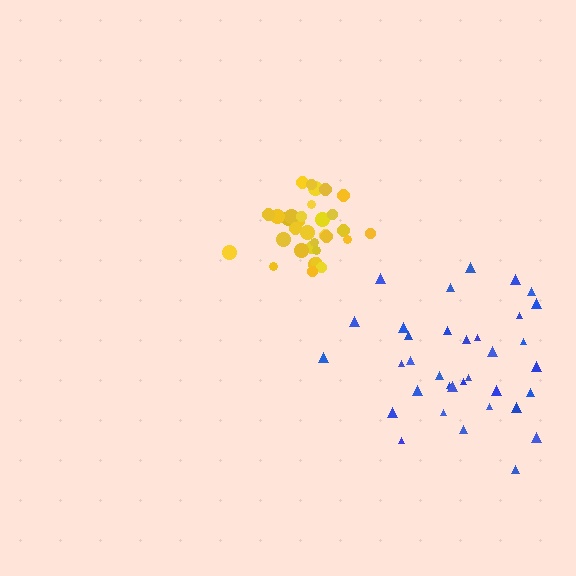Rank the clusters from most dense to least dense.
yellow, blue.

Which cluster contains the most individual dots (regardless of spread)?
Blue (35).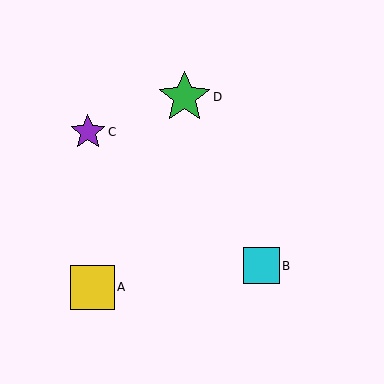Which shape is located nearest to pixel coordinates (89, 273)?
The yellow square (labeled A) at (92, 287) is nearest to that location.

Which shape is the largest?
The green star (labeled D) is the largest.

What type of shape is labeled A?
Shape A is a yellow square.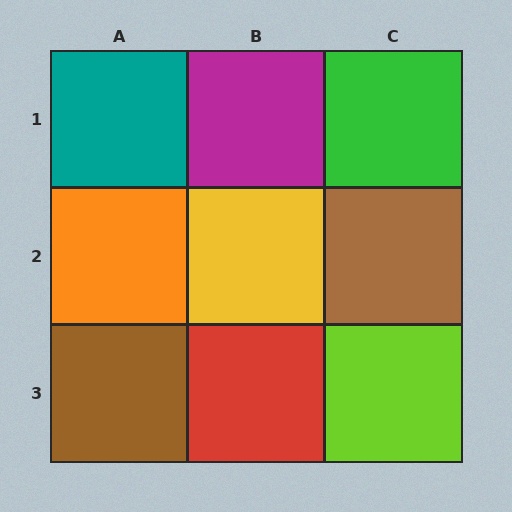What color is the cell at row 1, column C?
Green.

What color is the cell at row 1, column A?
Teal.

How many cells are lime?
1 cell is lime.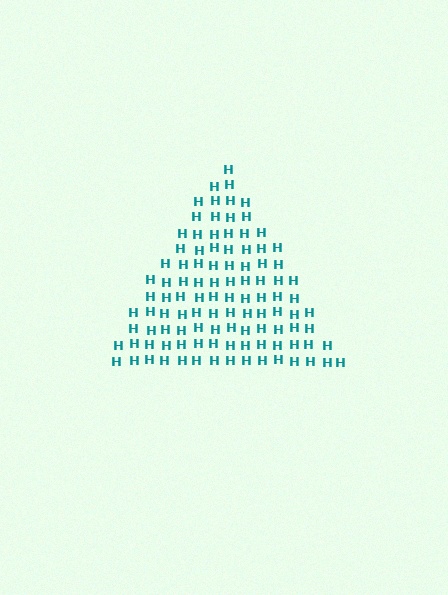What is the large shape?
The large shape is a triangle.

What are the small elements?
The small elements are letter H's.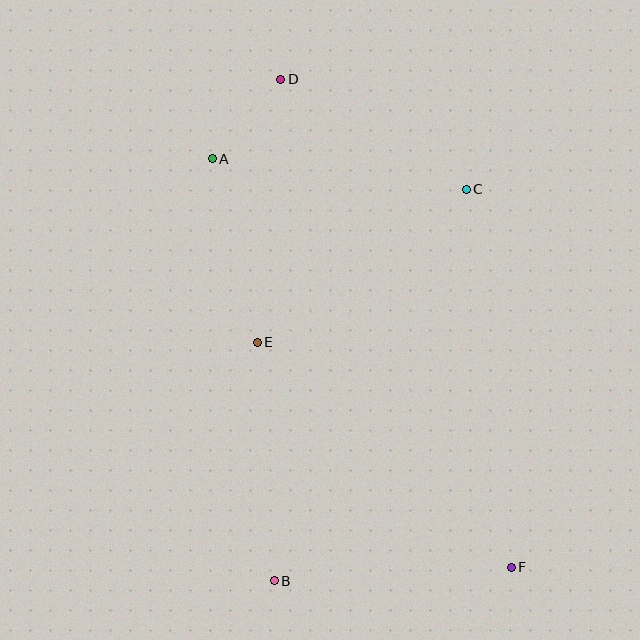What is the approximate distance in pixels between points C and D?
The distance between C and D is approximately 216 pixels.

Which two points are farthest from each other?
Points D and F are farthest from each other.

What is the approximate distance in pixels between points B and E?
The distance between B and E is approximately 239 pixels.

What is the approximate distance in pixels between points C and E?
The distance between C and E is approximately 259 pixels.